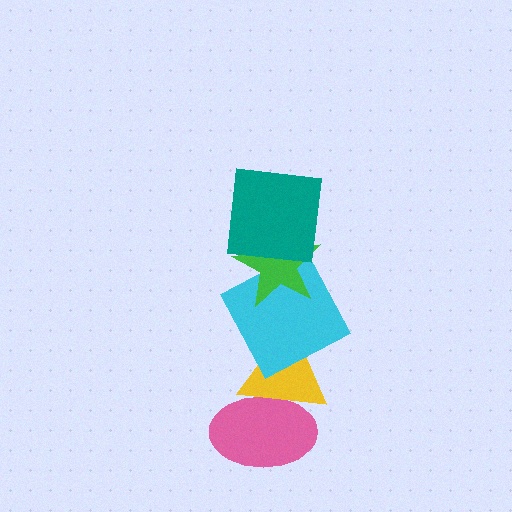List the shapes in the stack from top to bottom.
From top to bottom: the teal square, the green star, the cyan square, the yellow triangle, the pink ellipse.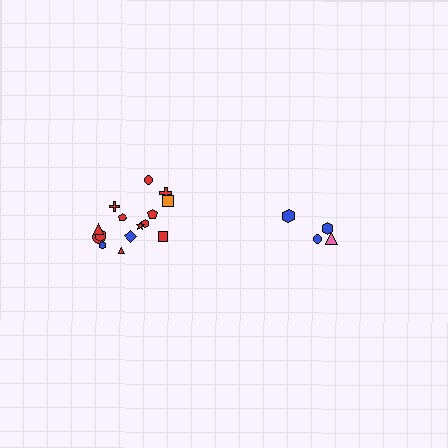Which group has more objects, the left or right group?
The left group.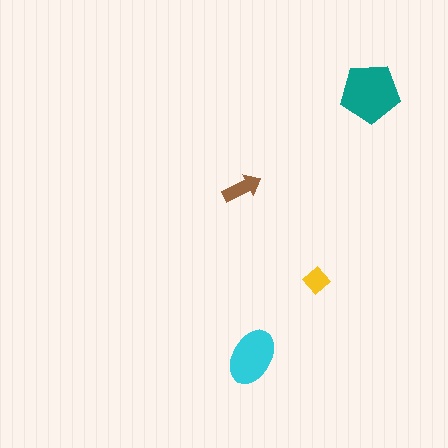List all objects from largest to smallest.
The teal pentagon, the cyan ellipse, the brown arrow, the yellow diamond.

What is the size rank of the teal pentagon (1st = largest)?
1st.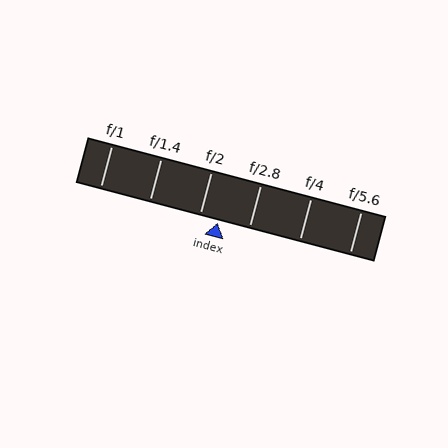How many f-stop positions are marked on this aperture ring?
There are 6 f-stop positions marked.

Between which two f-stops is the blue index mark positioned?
The index mark is between f/2 and f/2.8.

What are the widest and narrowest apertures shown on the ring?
The widest aperture shown is f/1 and the narrowest is f/5.6.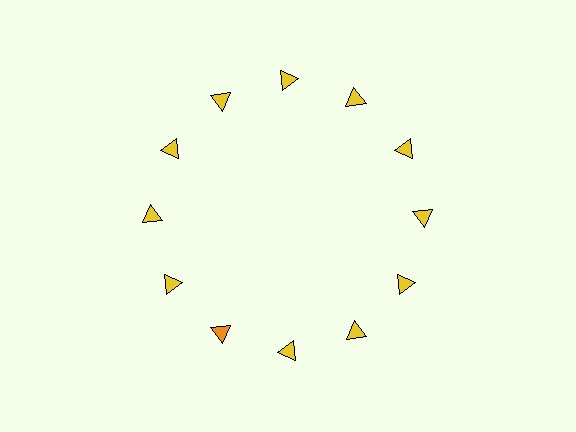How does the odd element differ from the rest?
It has a different color: orange instead of yellow.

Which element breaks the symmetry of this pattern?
The orange triangle at roughly the 7 o'clock position breaks the symmetry. All other shapes are yellow triangles.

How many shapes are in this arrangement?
There are 12 shapes arranged in a ring pattern.